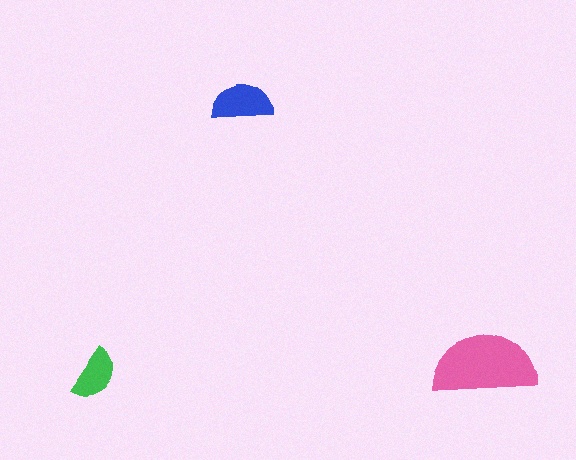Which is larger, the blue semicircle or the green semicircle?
The blue one.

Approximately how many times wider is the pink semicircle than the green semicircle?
About 2 times wider.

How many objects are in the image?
There are 3 objects in the image.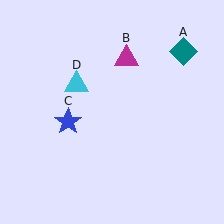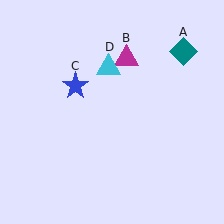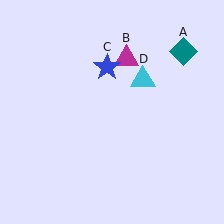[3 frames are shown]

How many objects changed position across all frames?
2 objects changed position: blue star (object C), cyan triangle (object D).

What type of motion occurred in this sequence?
The blue star (object C), cyan triangle (object D) rotated clockwise around the center of the scene.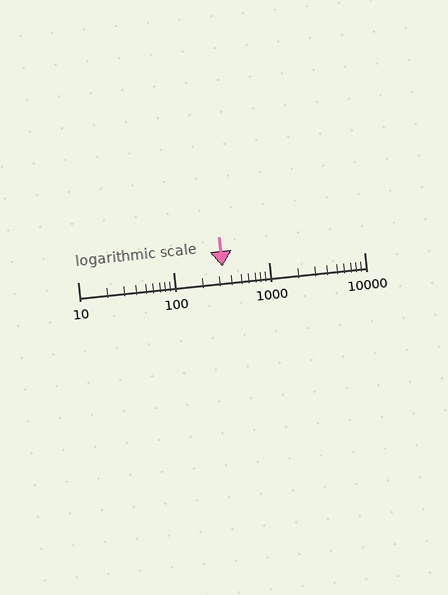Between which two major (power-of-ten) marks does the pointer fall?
The pointer is between 100 and 1000.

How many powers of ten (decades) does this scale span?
The scale spans 3 decades, from 10 to 10000.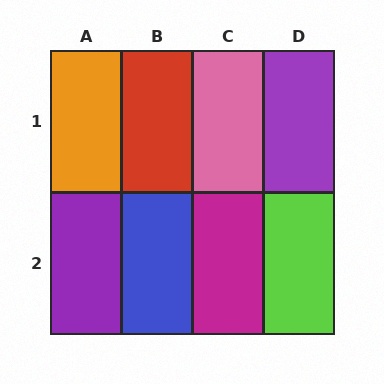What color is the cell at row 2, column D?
Lime.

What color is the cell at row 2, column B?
Blue.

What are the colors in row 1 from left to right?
Orange, red, pink, purple.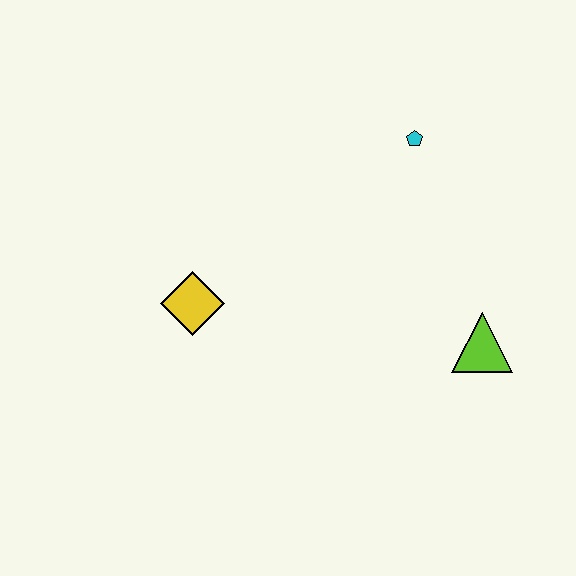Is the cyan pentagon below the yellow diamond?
No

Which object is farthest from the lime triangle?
The yellow diamond is farthest from the lime triangle.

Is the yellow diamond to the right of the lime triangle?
No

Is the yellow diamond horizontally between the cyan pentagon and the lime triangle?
No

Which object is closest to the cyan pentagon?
The lime triangle is closest to the cyan pentagon.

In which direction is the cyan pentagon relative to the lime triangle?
The cyan pentagon is above the lime triangle.